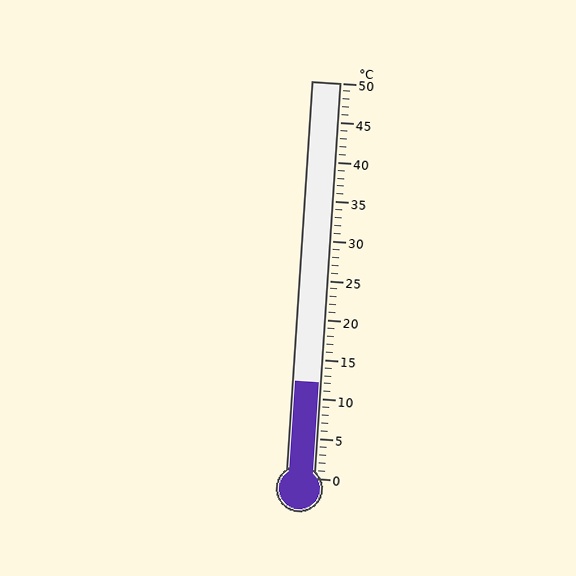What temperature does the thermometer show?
The thermometer shows approximately 12°C.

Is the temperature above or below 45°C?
The temperature is below 45°C.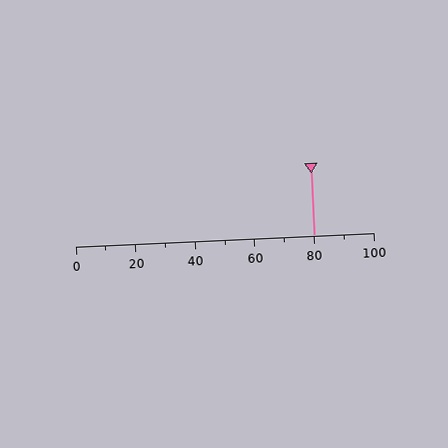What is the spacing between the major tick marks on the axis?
The major ticks are spaced 20 apart.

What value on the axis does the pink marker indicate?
The marker indicates approximately 80.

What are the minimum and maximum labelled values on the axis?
The axis runs from 0 to 100.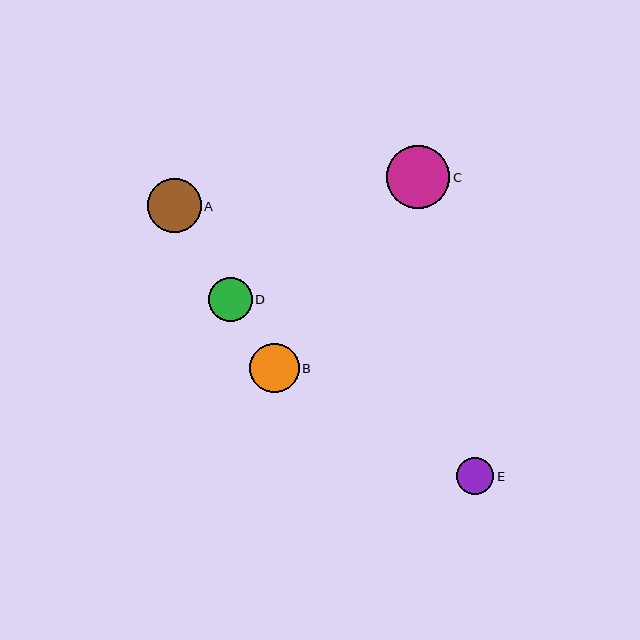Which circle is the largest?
Circle C is the largest with a size of approximately 63 pixels.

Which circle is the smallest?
Circle E is the smallest with a size of approximately 37 pixels.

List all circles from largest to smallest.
From largest to smallest: C, A, B, D, E.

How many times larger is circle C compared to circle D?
Circle C is approximately 1.4 times the size of circle D.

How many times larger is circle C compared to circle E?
Circle C is approximately 1.7 times the size of circle E.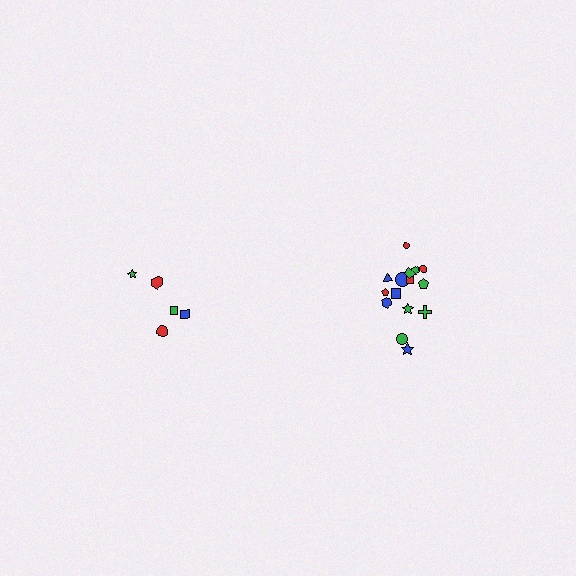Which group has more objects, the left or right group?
The right group.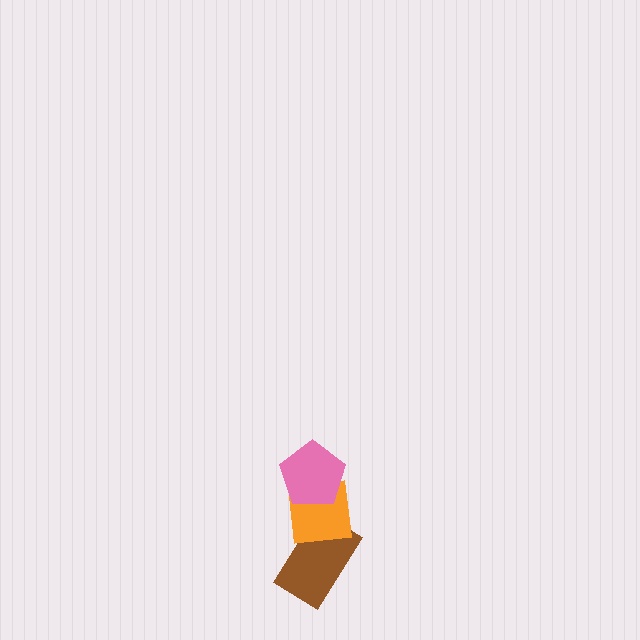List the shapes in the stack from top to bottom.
From top to bottom: the pink pentagon, the orange square, the brown rectangle.